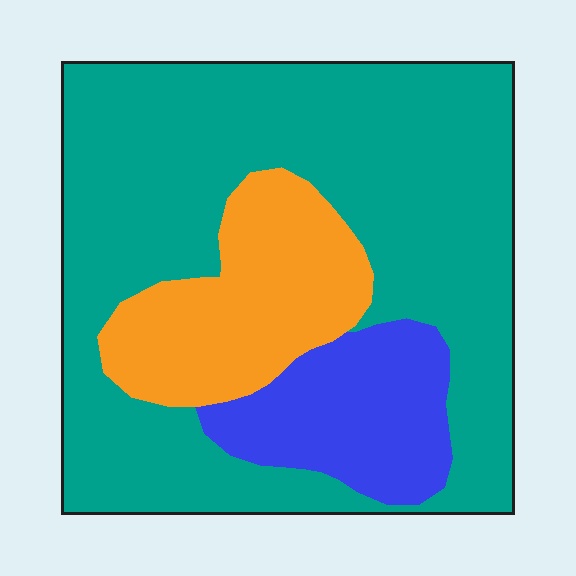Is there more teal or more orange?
Teal.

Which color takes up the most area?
Teal, at roughly 65%.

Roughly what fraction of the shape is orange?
Orange covers about 20% of the shape.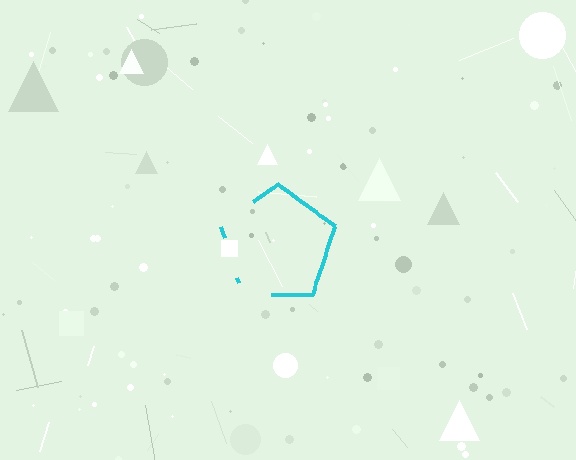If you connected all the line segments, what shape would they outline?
They would outline a pentagon.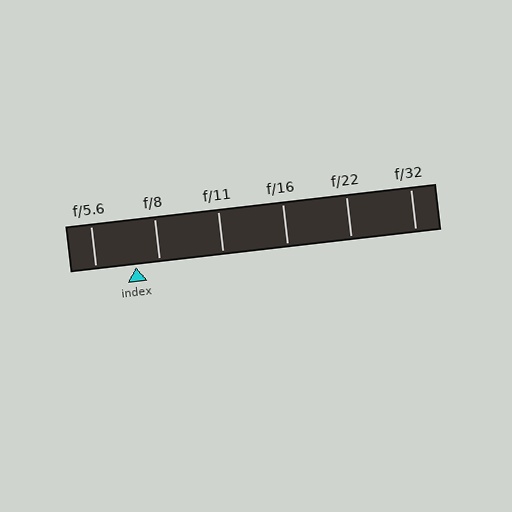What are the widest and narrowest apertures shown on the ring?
The widest aperture shown is f/5.6 and the narrowest is f/32.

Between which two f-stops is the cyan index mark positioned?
The index mark is between f/5.6 and f/8.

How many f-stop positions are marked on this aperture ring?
There are 6 f-stop positions marked.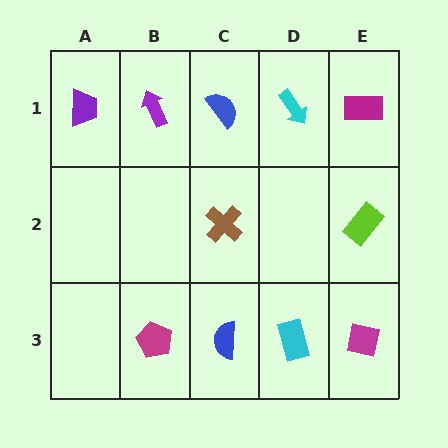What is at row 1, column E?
A magenta rectangle.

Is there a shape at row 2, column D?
No, that cell is empty.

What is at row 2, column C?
A brown cross.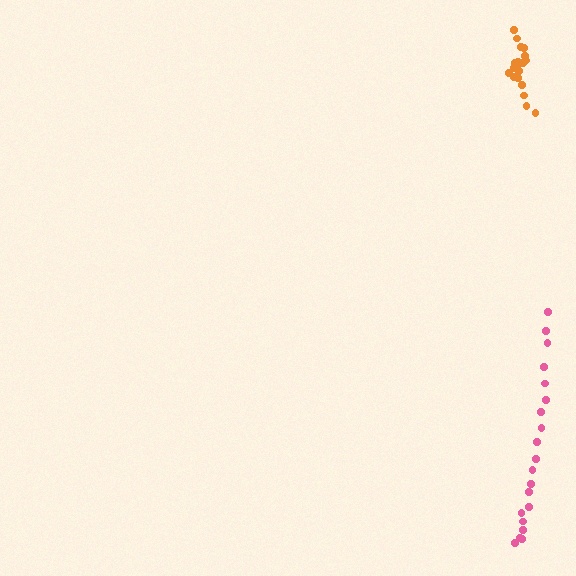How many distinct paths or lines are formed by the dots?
There are 2 distinct paths.